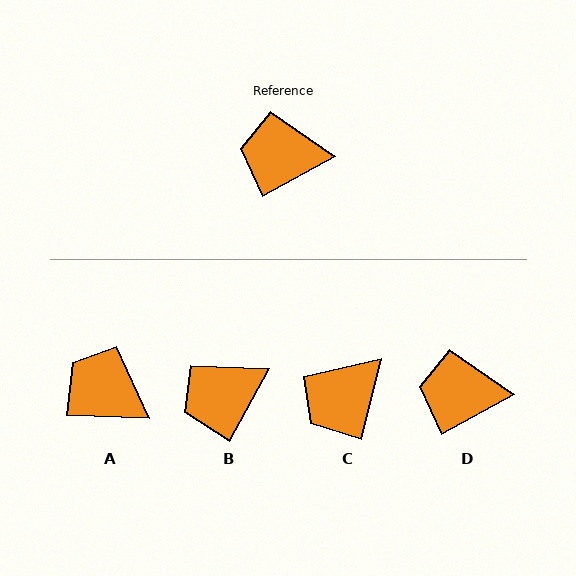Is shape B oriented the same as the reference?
No, it is off by about 32 degrees.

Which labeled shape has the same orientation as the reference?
D.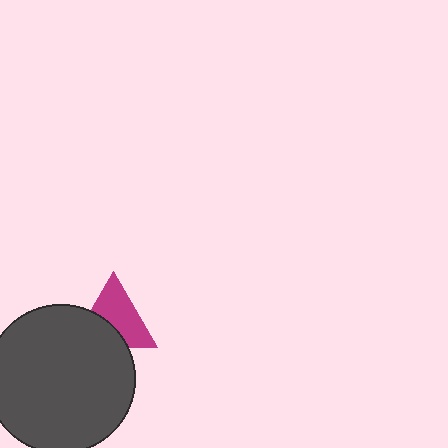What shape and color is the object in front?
The object in front is a dark gray circle.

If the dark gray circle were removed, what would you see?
You would see the complete magenta triangle.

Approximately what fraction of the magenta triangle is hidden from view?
Roughly 38% of the magenta triangle is hidden behind the dark gray circle.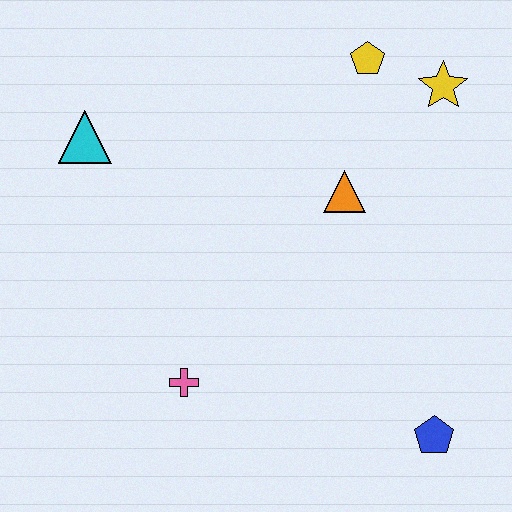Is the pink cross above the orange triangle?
No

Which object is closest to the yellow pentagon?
The yellow star is closest to the yellow pentagon.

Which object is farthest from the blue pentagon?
The cyan triangle is farthest from the blue pentagon.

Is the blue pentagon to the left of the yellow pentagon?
No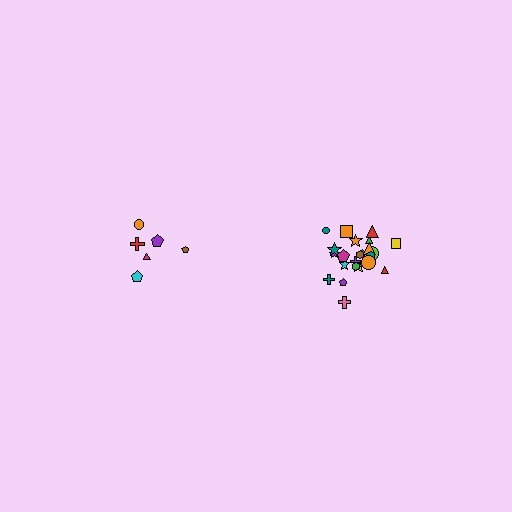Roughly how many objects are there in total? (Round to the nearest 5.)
Roughly 30 objects in total.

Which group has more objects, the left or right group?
The right group.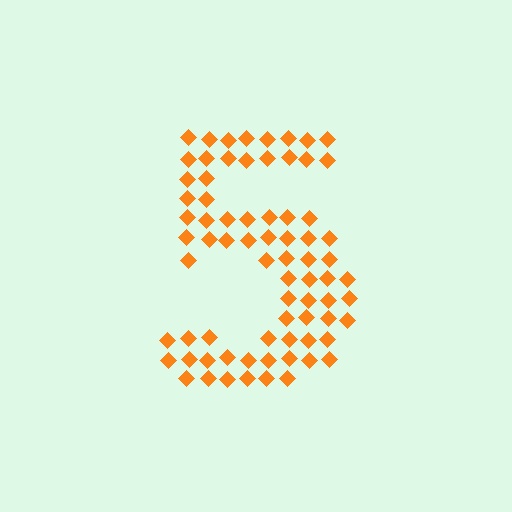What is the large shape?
The large shape is the digit 5.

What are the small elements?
The small elements are diamonds.